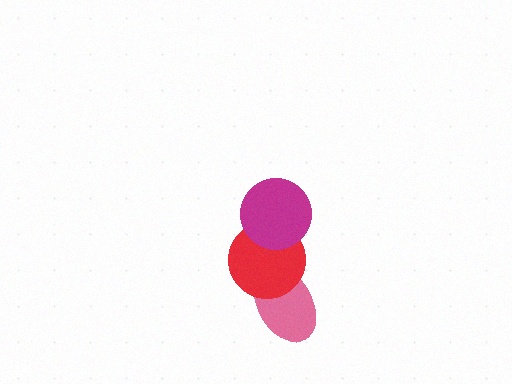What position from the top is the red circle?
The red circle is 2nd from the top.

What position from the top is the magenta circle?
The magenta circle is 1st from the top.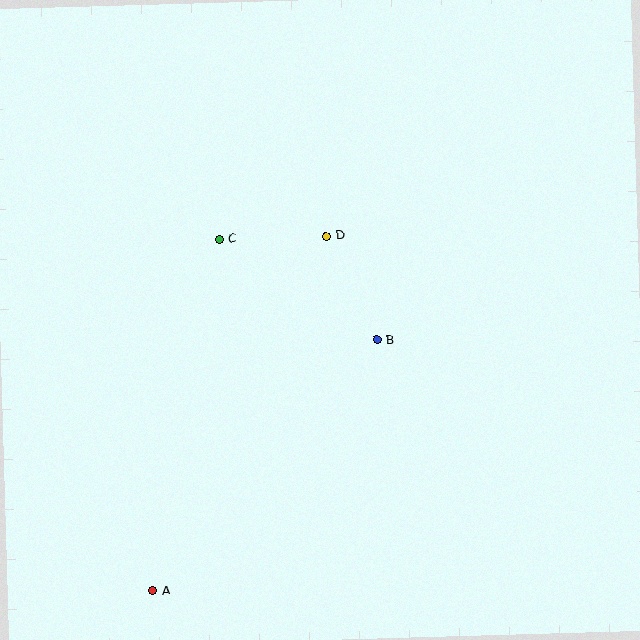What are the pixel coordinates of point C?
Point C is at (219, 239).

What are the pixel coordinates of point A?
Point A is at (153, 591).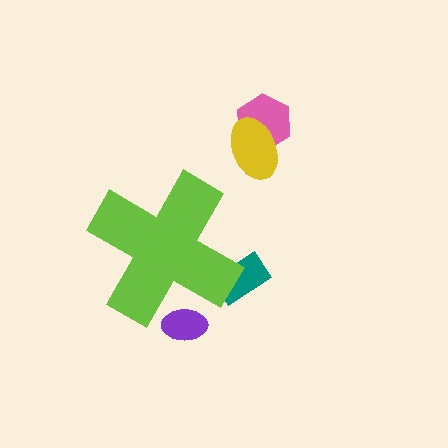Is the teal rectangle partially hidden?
Yes, the teal rectangle is partially hidden behind the lime cross.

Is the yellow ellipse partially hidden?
No, the yellow ellipse is fully visible.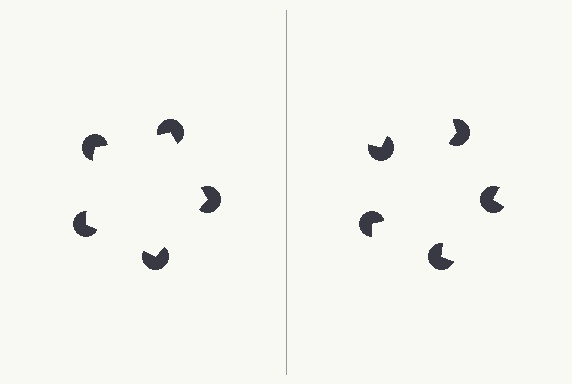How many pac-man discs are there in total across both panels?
10 — 5 on each side.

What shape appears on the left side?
An illusory pentagon.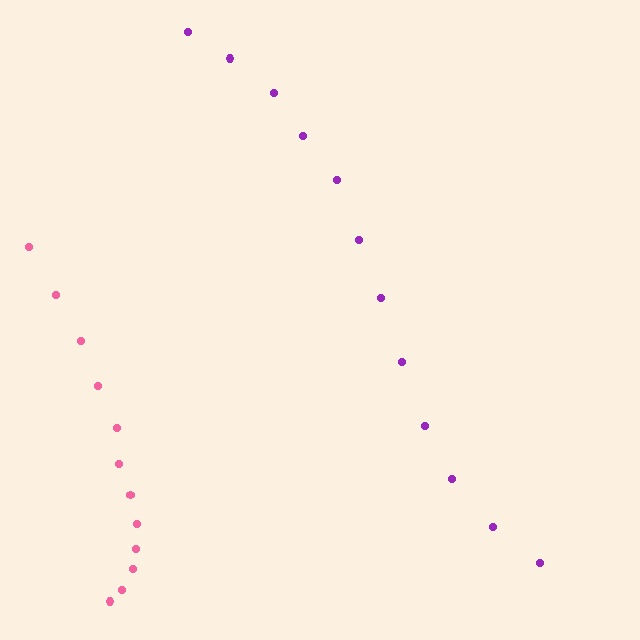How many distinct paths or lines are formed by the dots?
There are 2 distinct paths.